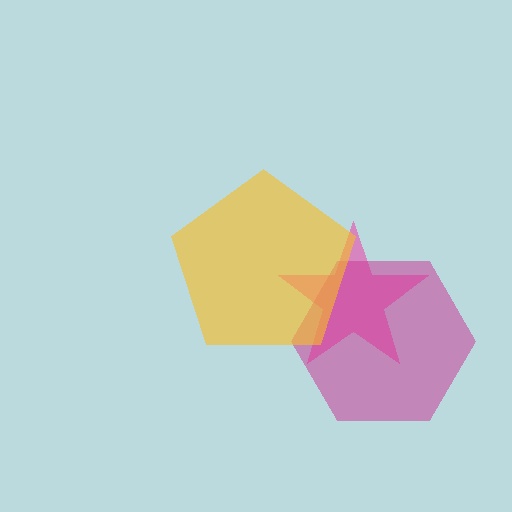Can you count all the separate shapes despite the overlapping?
Yes, there are 3 separate shapes.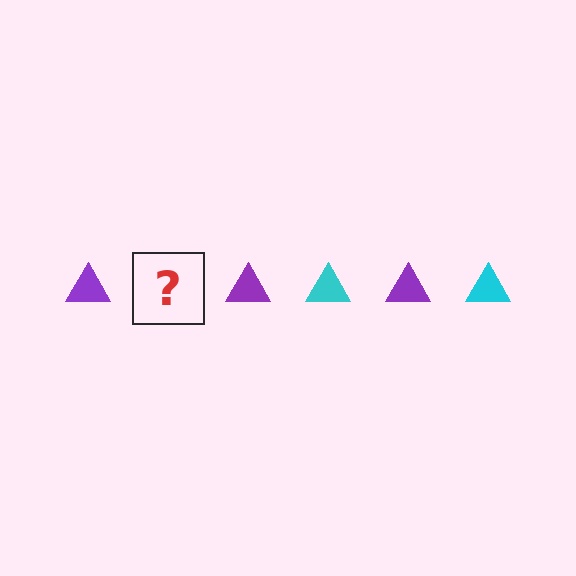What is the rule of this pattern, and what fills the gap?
The rule is that the pattern cycles through purple, cyan triangles. The gap should be filled with a cyan triangle.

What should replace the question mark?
The question mark should be replaced with a cyan triangle.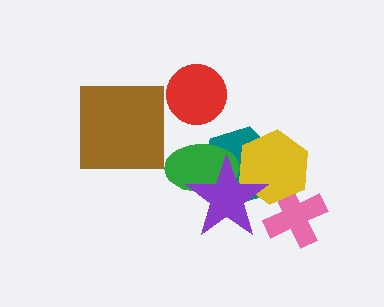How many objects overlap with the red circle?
0 objects overlap with the red circle.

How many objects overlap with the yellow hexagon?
3 objects overlap with the yellow hexagon.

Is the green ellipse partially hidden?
Yes, it is partially covered by another shape.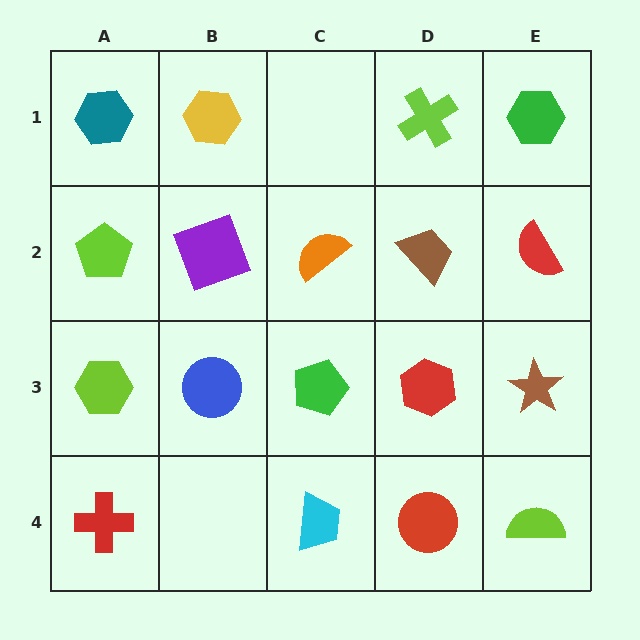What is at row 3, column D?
A red hexagon.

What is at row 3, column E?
A brown star.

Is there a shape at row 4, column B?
No, that cell is empty.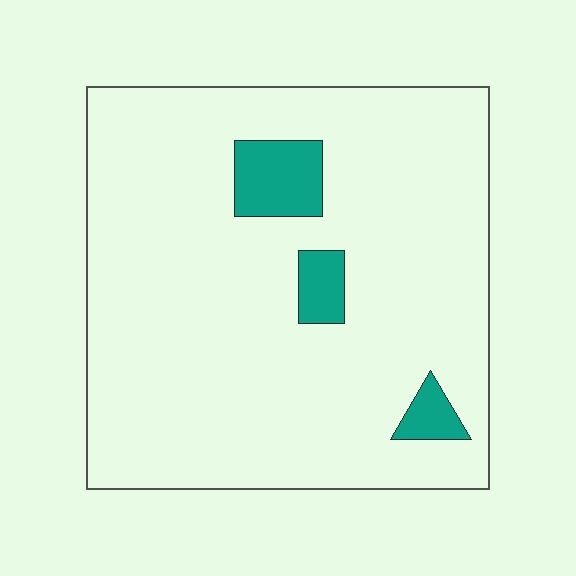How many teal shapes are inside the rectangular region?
3.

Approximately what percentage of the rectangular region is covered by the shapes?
Approximately 10%.